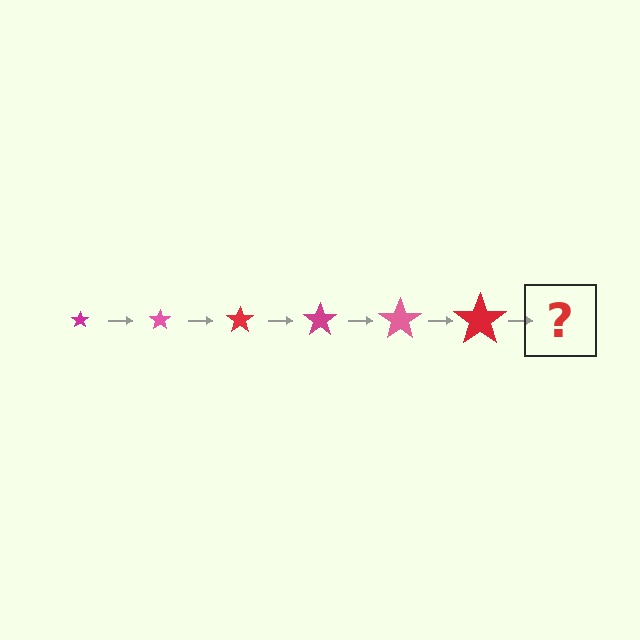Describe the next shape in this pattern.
It should be a magenta star, larger than the previous one.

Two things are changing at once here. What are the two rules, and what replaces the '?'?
The two rules are that the star grows larger each step and the color cycles through magenta, pink, and red. The '?' should be a magenta star, larger than the previous one.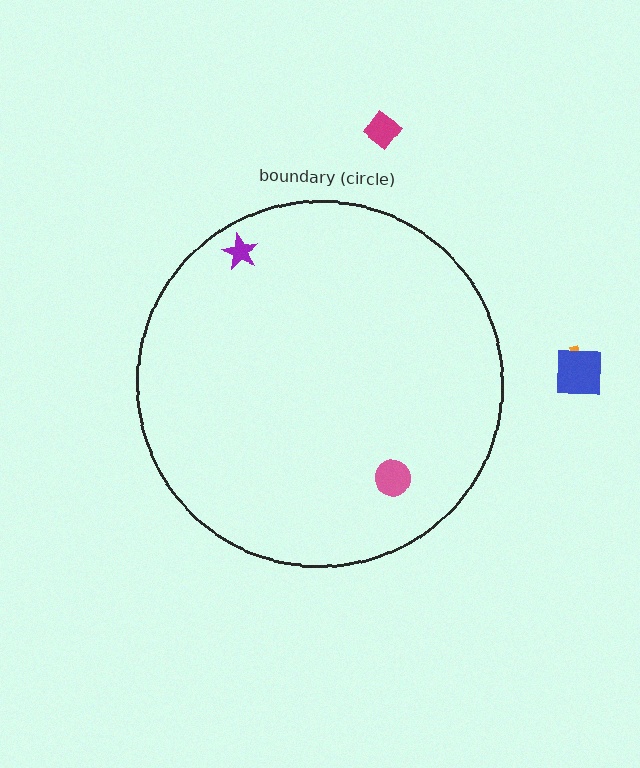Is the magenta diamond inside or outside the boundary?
Outside.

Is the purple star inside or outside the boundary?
Inside.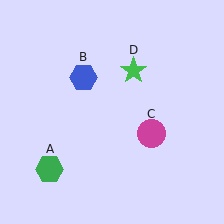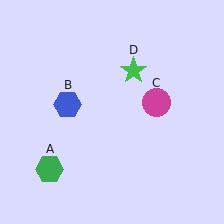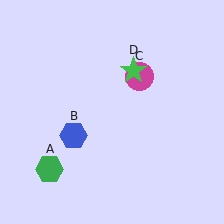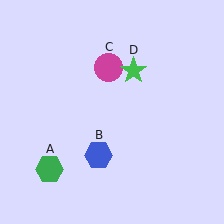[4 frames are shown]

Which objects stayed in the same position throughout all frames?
Green hexagon (object A) and green star (object D) remained stationary.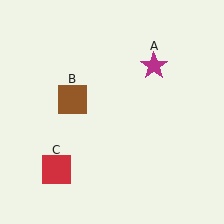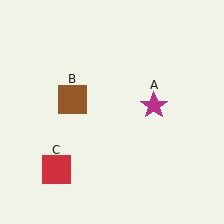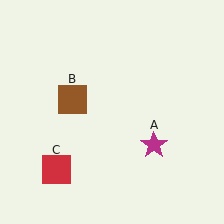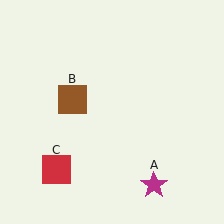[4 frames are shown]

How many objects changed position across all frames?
1 object changed position: magenta star (object A).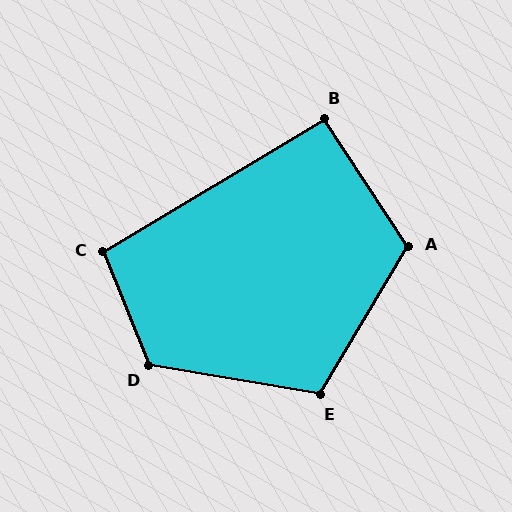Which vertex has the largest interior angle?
D, at approximately 122 degrees.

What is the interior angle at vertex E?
Approximately 111 degrees (obtuse).